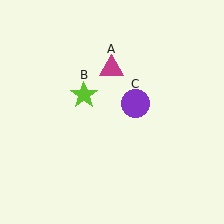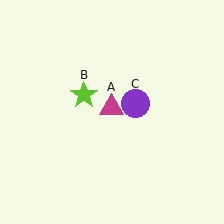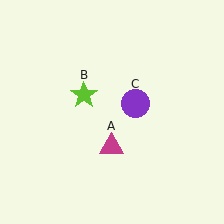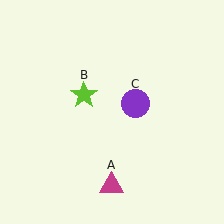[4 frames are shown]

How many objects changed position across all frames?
1 object changed position: magenta triangle (object A).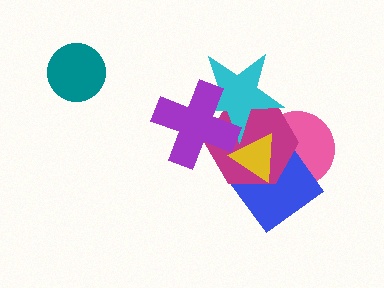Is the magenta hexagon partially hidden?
Yes, it is partially covered by another shape.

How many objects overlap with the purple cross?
2 objects overlap with the purple cross.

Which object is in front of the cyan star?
The purple cross is in front of the cyan star.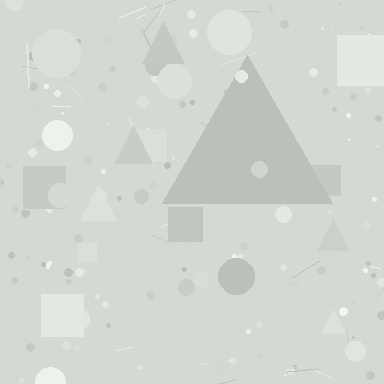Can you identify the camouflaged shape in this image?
The camouflaged shape is a triangle.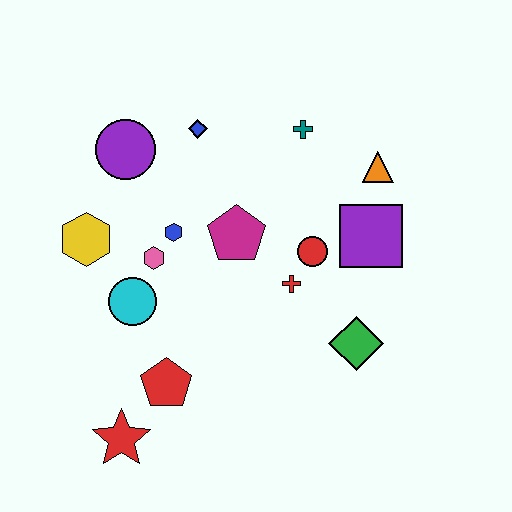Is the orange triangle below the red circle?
No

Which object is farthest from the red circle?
The red star is farthest from the red circle.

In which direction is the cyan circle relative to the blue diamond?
The cyan circle is below the blue diamond.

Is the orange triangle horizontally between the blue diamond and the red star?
No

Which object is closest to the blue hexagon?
The pink hexagon is closest to the blue hexagon.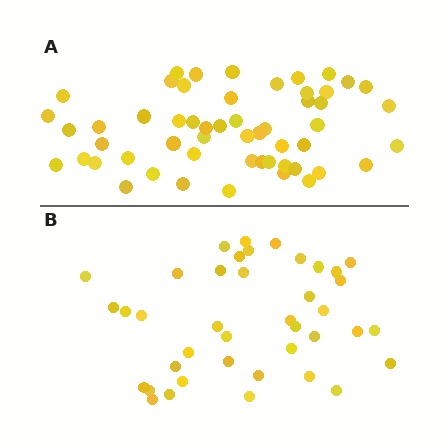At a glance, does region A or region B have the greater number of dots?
Region A (the top region) has more dots.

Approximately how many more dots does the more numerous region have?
Region A has approximately 15 more dots than region B.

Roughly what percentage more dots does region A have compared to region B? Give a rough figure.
About 35% more.